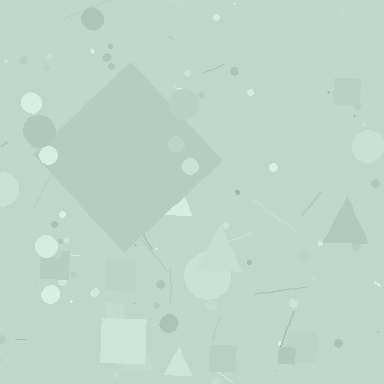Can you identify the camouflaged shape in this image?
The camouflaged shape is a diamond.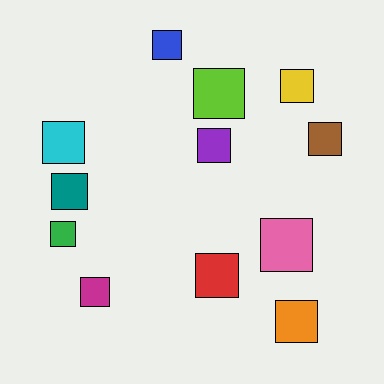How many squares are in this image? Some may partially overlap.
There are 12 squares.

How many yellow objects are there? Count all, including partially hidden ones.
There is 1 yellow object.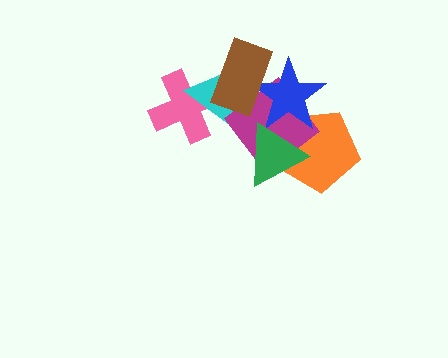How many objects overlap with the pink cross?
2 objects overlap with the pink cross.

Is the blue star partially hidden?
Yes, it is partially covered by another shape.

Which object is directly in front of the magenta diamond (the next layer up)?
The blue star is directly in front of the magenta diamond.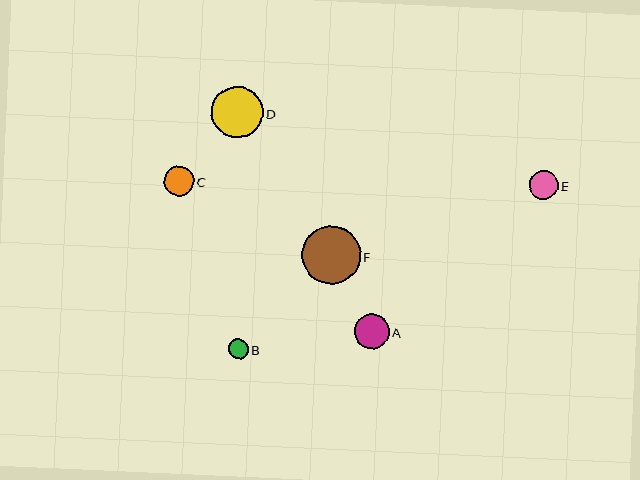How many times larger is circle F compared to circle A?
Circle F is approximately 1.7 times the size of circle A.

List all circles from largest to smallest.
From largest to smallest: F, D, A, C, E, B.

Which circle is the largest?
Circle F is the largest with a size of approximately 59 pixels.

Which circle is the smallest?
Circle B is the smallest with a size of approximately 20 pixels.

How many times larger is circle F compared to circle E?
Circle F is approximately 2.0 times the size of circle E.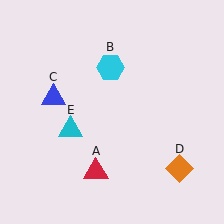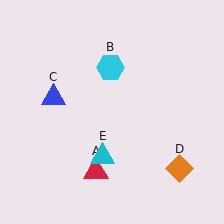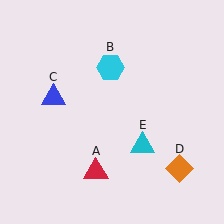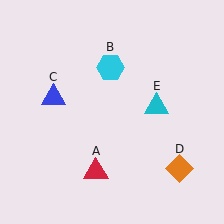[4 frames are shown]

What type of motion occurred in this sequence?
The cyan triangle (object E) rotated counterclockwise around the center of the scene.